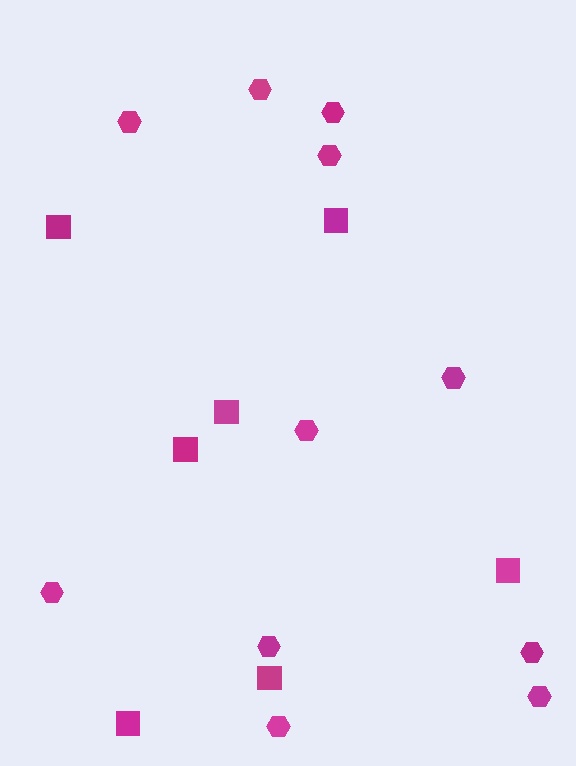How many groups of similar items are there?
There are 2 groups: one group of hexagons (11) and one group of squares (7).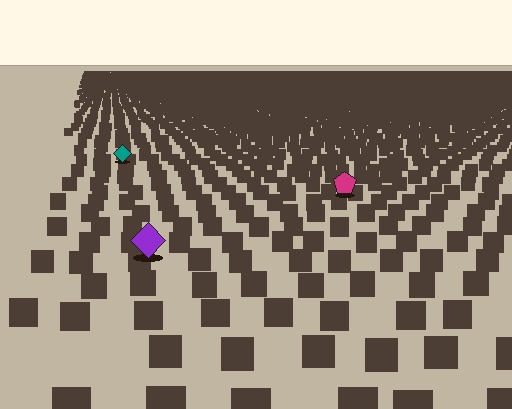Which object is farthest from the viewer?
The teal diamond is farthest from the viewer. It appears smaller and the ground texture around it is denser.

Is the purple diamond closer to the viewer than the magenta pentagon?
Yes. The purple diamond is closer — you can tell from the texture gradient: the ground texture is coarser near it.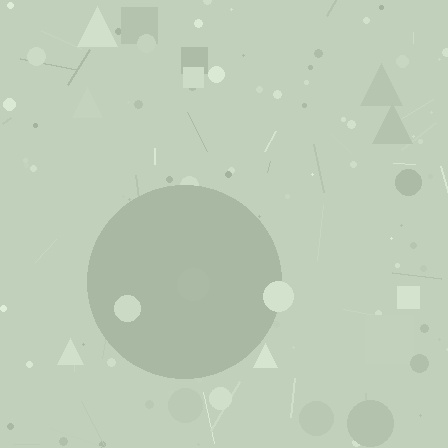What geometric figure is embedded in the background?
A circle is embedded in the background.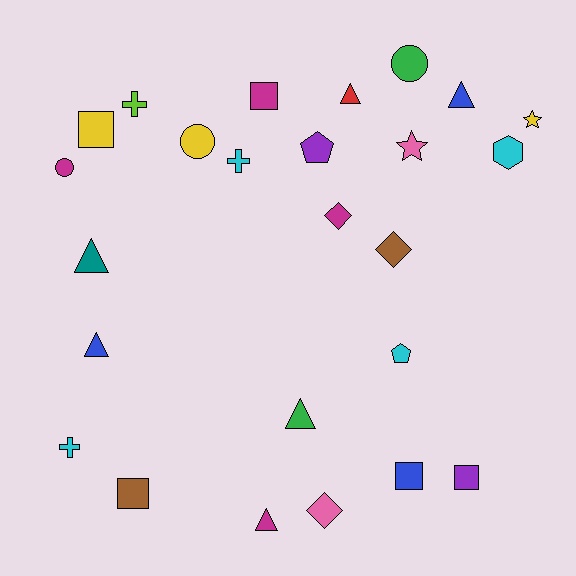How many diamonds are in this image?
There are 3 diamonds.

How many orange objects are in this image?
There are no orange objects.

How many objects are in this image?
There are 25 objects.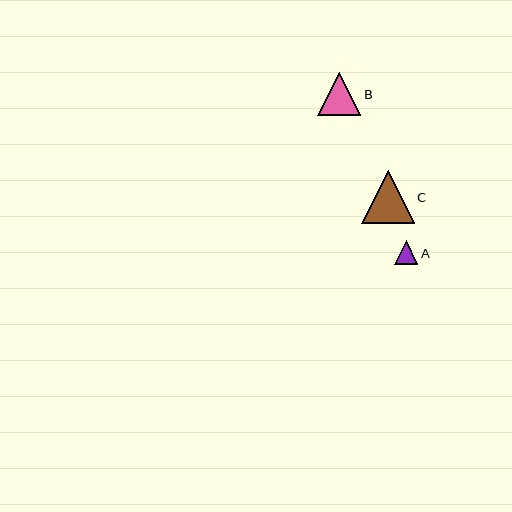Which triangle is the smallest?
Triangle A is the smallest with a size of approximately 23 pixels.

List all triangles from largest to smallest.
From largest to smallest: C, B, A.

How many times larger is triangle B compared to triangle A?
Triangle B is approximately 1.8 times the size of triangle A.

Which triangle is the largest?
Triangle C is the largest with a size of approximately 53 pixels.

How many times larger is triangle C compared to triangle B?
Triangle C is approximately 1.2 times the size of triangle B.